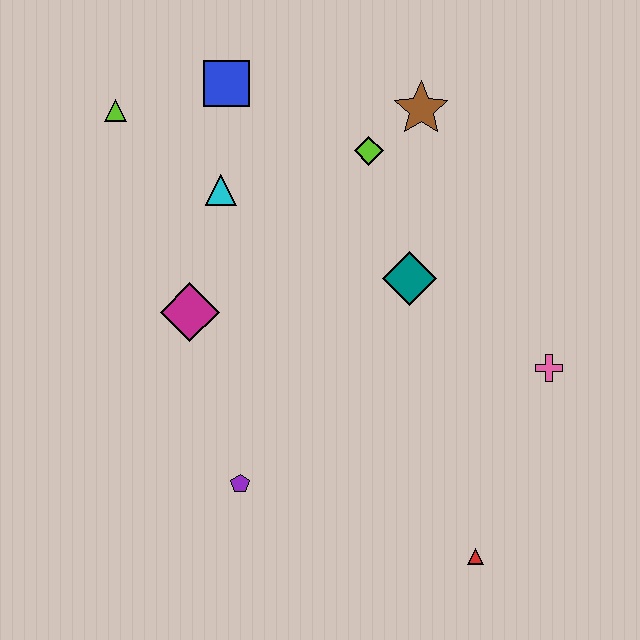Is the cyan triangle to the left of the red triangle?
Yes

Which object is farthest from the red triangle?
The lime triangle is farthest from the red triangle.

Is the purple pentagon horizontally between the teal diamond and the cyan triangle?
Yes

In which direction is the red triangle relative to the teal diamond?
The red triangle is below the teal diamond.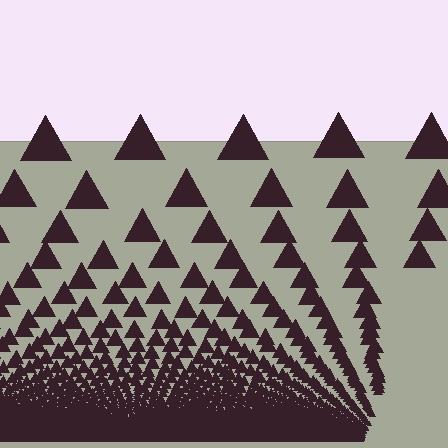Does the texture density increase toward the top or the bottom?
Density increases toward the bottom.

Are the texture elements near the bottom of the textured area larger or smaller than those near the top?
Smaller. The gradient is inverted — elements near the bottom are smaller and denser.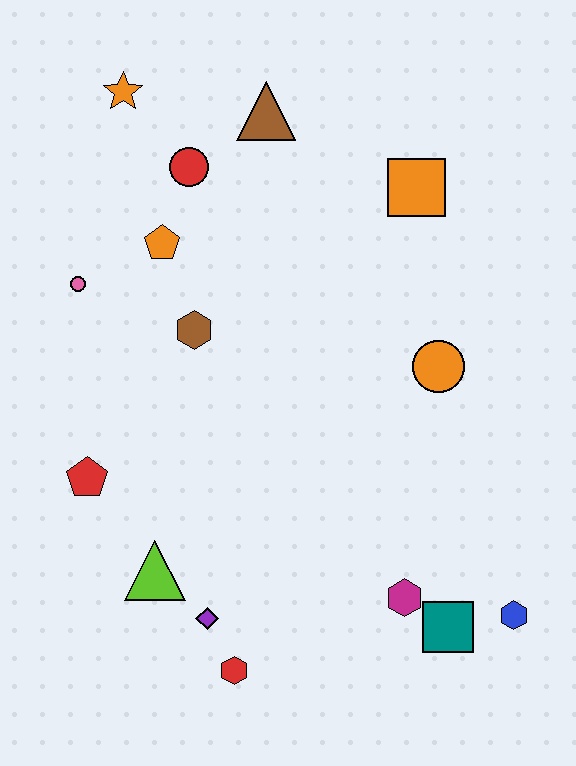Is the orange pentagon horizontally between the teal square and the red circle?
No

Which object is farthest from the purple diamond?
The orange star is farthest from the purple diamond.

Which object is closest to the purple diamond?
The red hexagon is closest to the purple diamond.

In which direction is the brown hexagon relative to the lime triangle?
The brown hexagon is above the lime triangle.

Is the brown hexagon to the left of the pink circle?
No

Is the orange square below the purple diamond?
No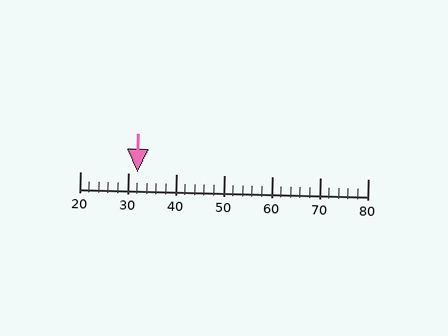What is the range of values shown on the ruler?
The ruler shows values from 20 to 80.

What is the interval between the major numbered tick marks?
The major tick marks are spaced 10 units apart.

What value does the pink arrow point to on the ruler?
The pink arrow points to approximately 32.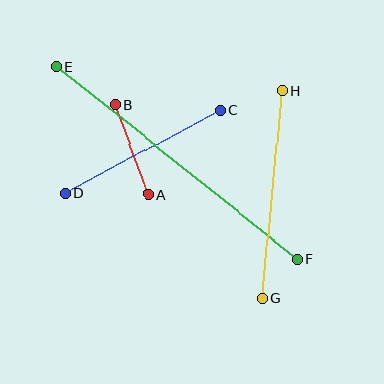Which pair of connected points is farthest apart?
Points E and F are farthest apart.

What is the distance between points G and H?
The distance is approximately 208 pixels.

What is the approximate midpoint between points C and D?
The midpoint is at approximately (143, 152) pixels.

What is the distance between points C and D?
The distance is approximately 176 pixels.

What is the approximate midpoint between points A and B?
The midpoint is at approximately (132, 150) pixels.